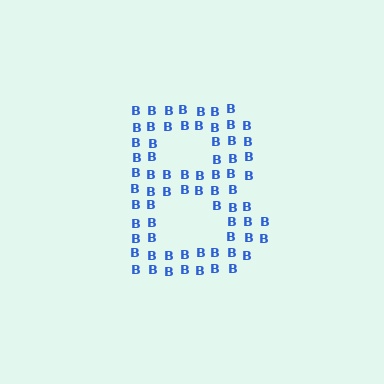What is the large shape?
The large shape is the letter B.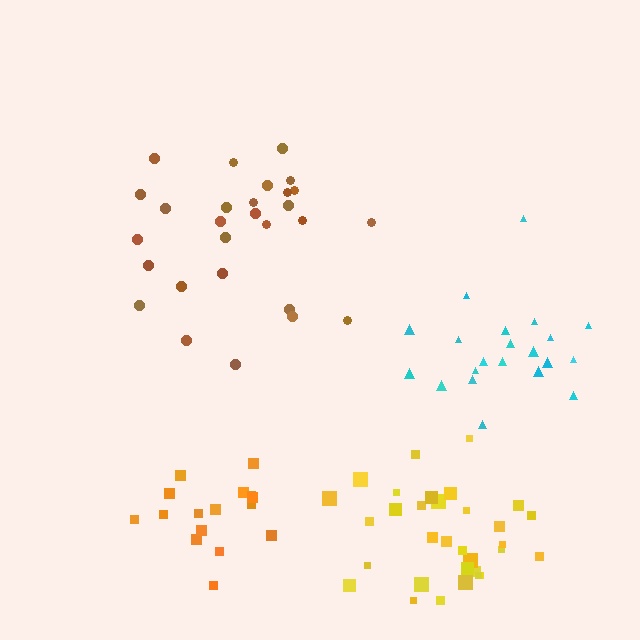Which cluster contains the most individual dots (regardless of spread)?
Yellow (32).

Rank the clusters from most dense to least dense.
orange, cyan, brown, yellow.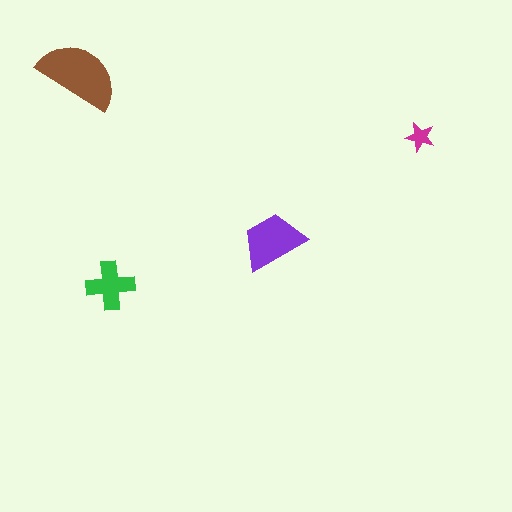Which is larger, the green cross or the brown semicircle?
The brown semicircle.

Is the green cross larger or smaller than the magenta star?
Larger.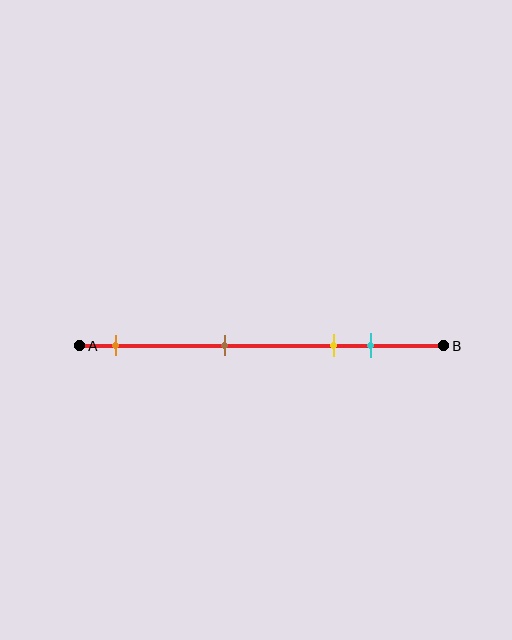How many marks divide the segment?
There are 4 marks dividing the segment.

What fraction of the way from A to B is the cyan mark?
The cyan mark is approximately 80% (0.8) of the way from A to B.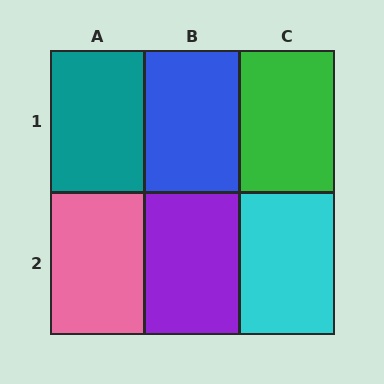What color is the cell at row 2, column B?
Purple.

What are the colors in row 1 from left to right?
Teal, blue, green.